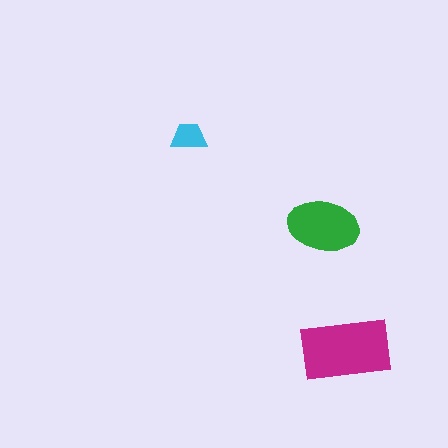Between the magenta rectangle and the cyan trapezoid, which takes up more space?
The magenta rectangle.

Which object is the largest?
The magenta rectangle.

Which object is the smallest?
The cyan trapezoid.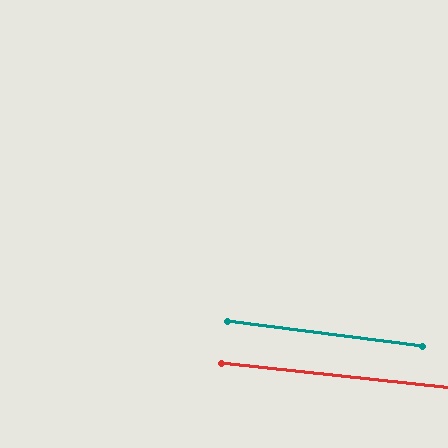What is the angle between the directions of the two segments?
Approximately 1 degree.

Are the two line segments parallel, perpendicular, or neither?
Parallel — their directions differ by only 1.3°.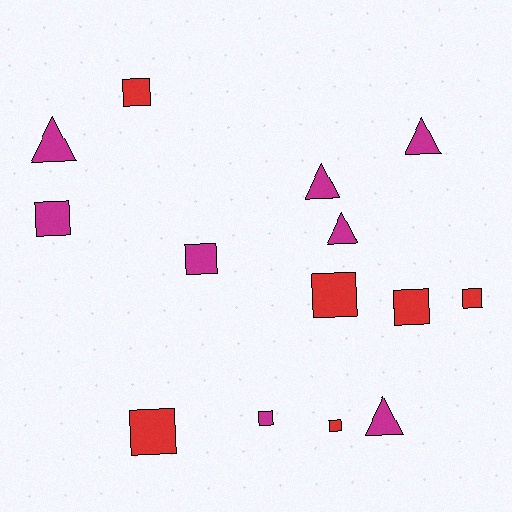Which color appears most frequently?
Magenta, with 8 objects.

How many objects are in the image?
There are 14 objects.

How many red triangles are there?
There are no red triangles.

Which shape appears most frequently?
Square, with 9 objects.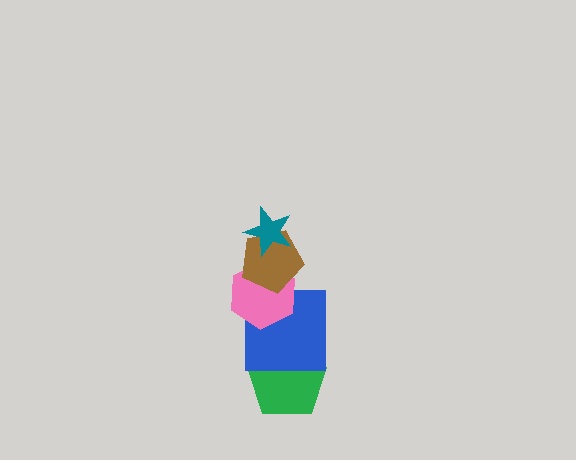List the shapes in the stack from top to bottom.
From top to bottom: the teal star, the brown pentagon, the pink hexagon, the blue square, the green pentagon.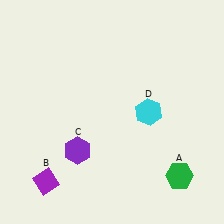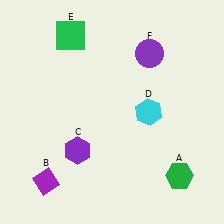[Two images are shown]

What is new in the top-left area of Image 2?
A green square (E) was added in the top-left area of Image 2.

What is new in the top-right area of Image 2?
A purple circle (F) was added in the top-right area of Image 2.